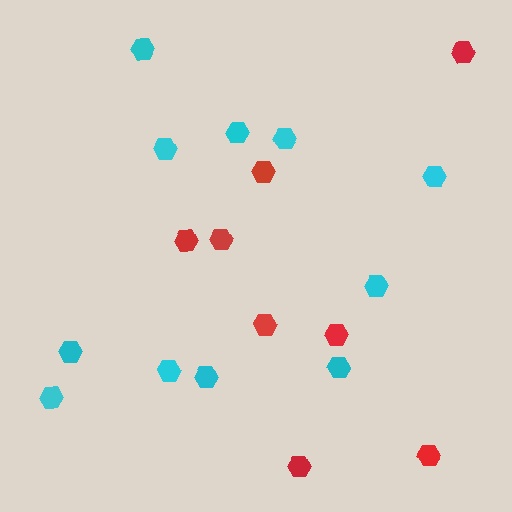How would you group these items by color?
There are 2 groups: one group of red hexagons (8) and one group of cyan hexagons (11).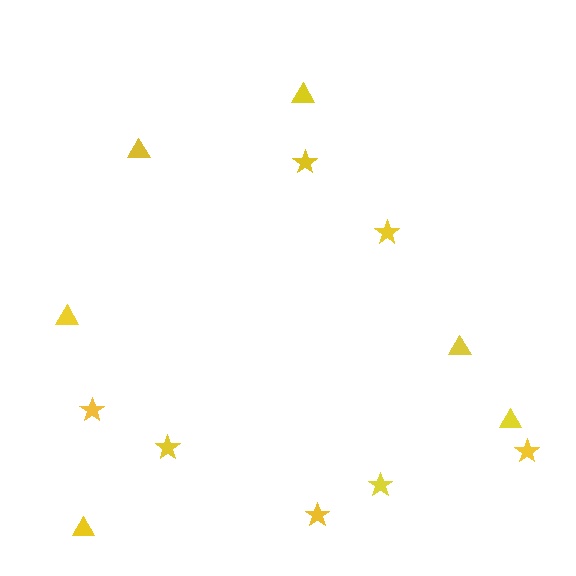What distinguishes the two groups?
There are 2 groups: one group of stars (7) and one group of triangles (6).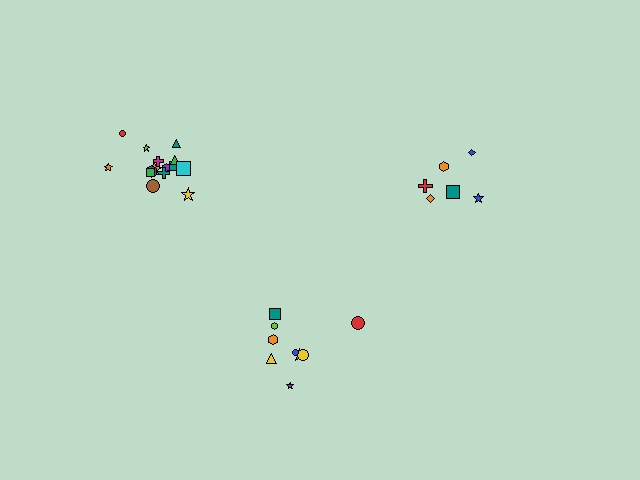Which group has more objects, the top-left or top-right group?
The top-left group.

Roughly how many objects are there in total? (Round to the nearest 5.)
Roughly 30 objects in total.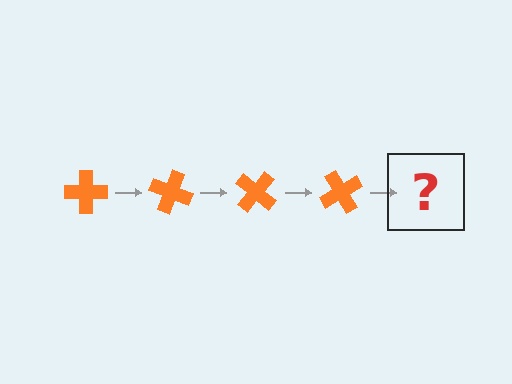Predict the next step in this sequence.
The next step is an orange cross rotated 80 degrees.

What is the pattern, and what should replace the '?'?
The pattern is that the cross rotates 20 degrees each step. The '?' should be an orange cross rotated 80 degrees.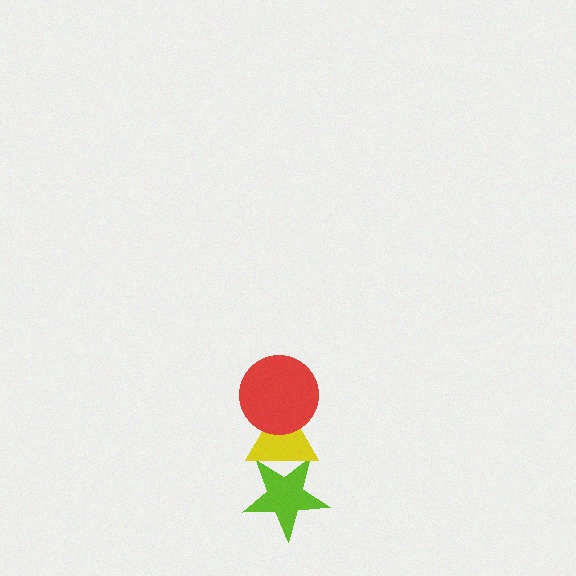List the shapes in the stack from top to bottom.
From top to bottom: the red circle, the yellow triangle, the lime star.